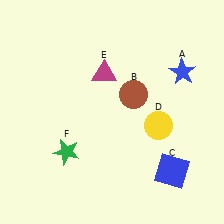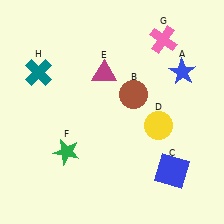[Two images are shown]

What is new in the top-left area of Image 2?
A teal cross (H) was added in the top-left area of Image 2.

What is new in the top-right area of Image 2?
A pink cross (G) was added in the top-right area of Image 2.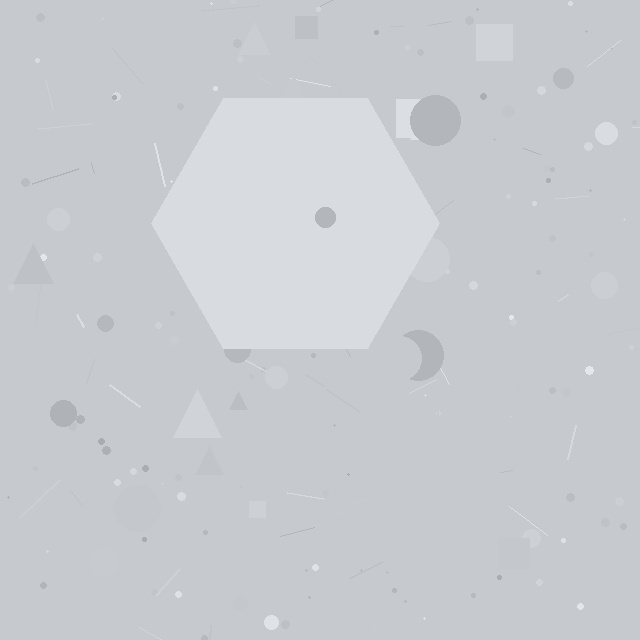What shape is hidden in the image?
A hexagon is hidden in the image.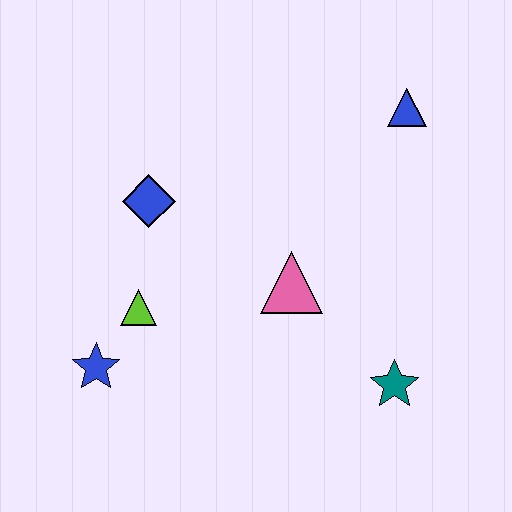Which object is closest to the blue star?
The lime triangle is closest to the blue star.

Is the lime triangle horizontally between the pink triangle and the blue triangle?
No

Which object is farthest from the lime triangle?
The blue triangle is farthest from the lime triangle.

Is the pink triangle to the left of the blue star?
No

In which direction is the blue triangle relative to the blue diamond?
The blue triangle is to the right of the blue diamond.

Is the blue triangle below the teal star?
No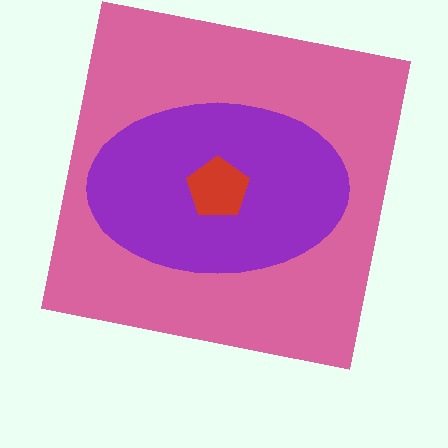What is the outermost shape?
The pink square.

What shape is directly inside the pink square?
The purple ellipse.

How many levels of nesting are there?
3.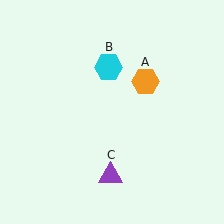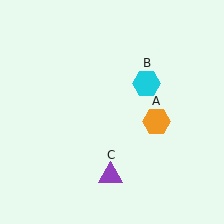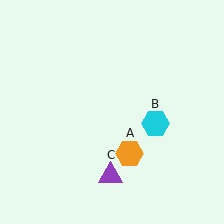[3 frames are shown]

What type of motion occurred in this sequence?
The orange hexagon (object A), cyan hexagon (object B) rotated clockwise around the center of the scene.